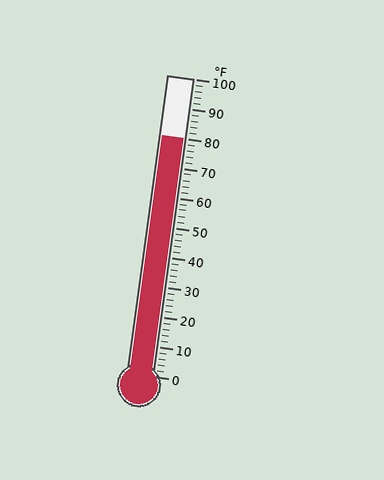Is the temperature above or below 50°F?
The temperature is above 50°F.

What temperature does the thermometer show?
The thermometer shows approximately 80°F.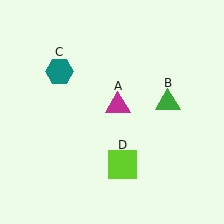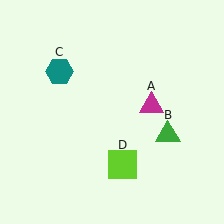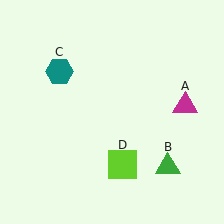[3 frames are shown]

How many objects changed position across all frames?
2 objects changed position: magenta triangle (object A), green triangle (object B).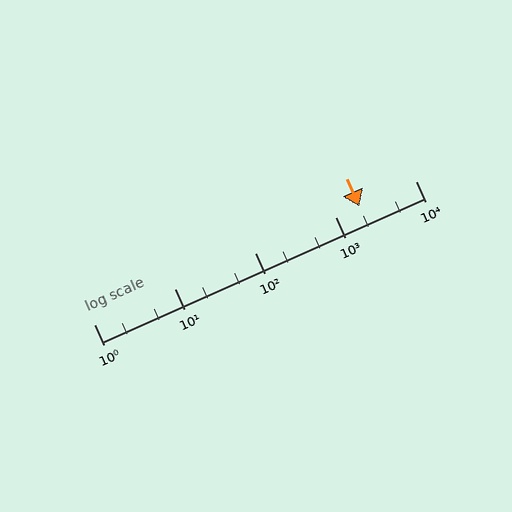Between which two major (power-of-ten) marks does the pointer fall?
The pointer is between 1000 and 10000.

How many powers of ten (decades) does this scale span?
The scale spans 4 decades, from 1 to 10000.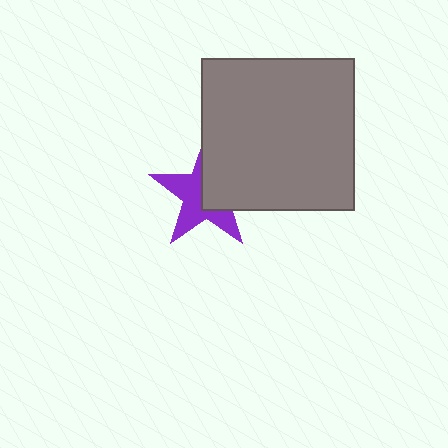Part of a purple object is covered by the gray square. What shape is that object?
It is a star.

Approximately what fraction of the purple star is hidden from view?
Roughly 46% of the purple star is hidden behind the gray square.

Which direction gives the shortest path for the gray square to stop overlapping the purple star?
Moving toward the upper-right gives the shortest separation.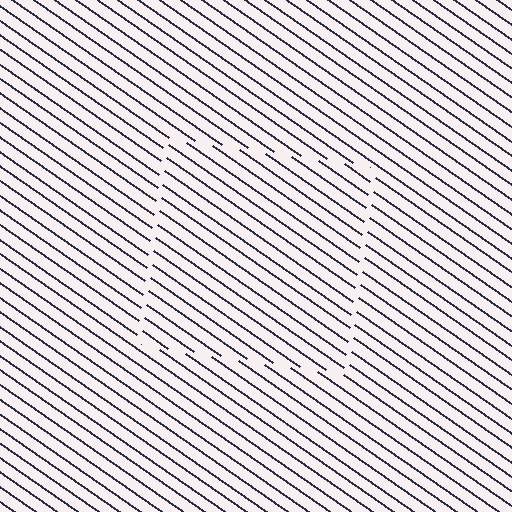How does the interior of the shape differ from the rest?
The interior of the shape contains the same grating, shifted by half a period — the contour is defined by the phase discontinuity where line-ends from the inner and outer gratings abut.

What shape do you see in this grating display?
An illusory square. The interior of the shape contains the same grating, shifted by half a period — the contour is defined by the phase discontinuity where line-ends from the inner and outer gratings abut.